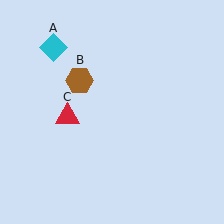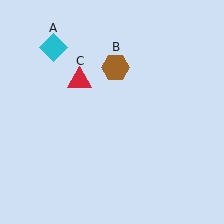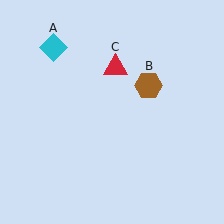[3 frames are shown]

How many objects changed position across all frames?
2 objects changed position: brown hexagon (object B), red triangle (object C).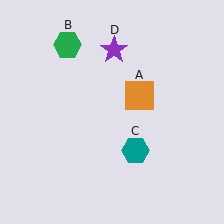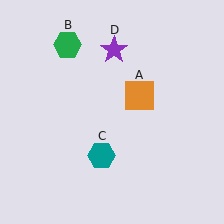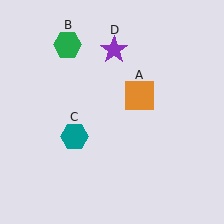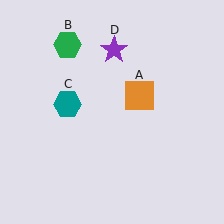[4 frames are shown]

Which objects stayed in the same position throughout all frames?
Orange square (object A) and green hexagon (object B) and purple star (object D) remained stationary.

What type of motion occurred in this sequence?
The teal hexagon (object C) rotated clockwise around the center of the scene.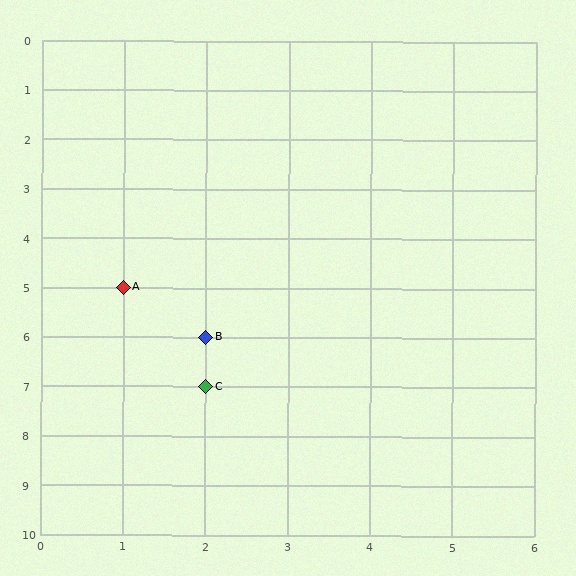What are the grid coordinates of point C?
Point C is at grid coordinates (2, 7).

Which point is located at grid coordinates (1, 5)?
Point A is at (1, 5).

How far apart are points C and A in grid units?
Points C and A are 1 column and 2 rows apart (about 2.2 grid units diagonally).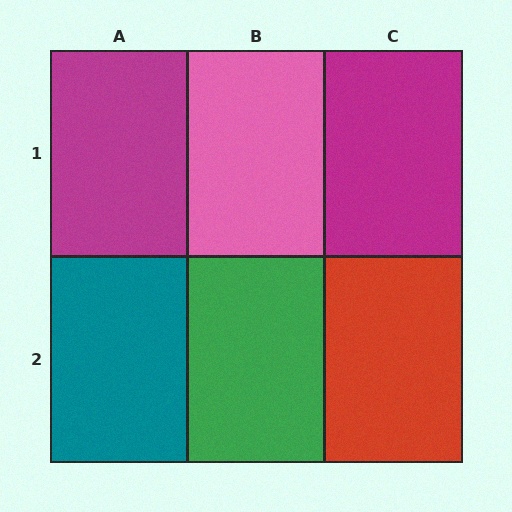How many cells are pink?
1 cell is pink.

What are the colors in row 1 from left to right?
Magenta, pink, magenta.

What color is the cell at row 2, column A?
Teal.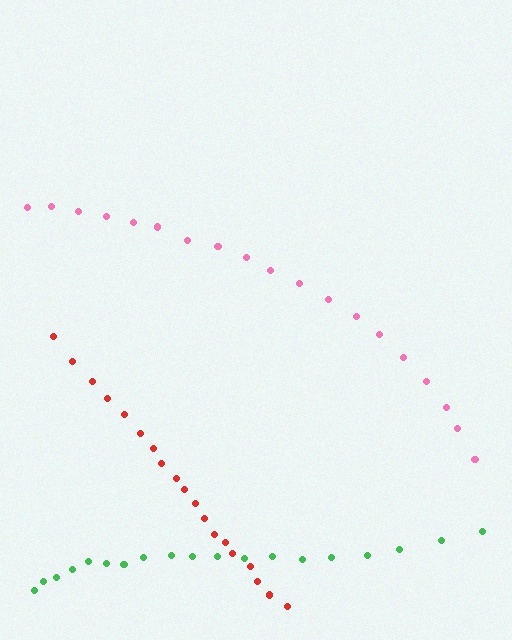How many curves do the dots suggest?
There are 3 distinct paths.